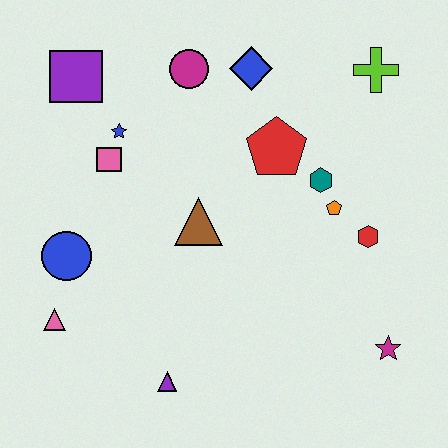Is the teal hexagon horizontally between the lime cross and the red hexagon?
No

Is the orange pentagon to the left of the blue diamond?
No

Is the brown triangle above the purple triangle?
Yes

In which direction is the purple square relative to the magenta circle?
The purple square is to the left of the magenta circle.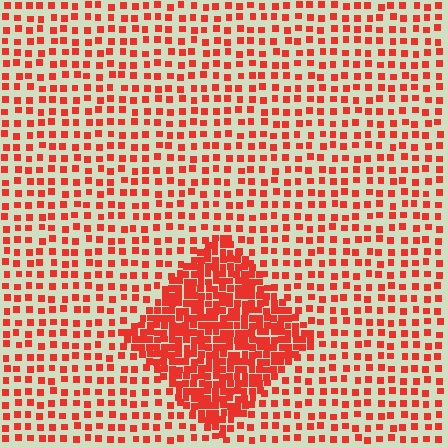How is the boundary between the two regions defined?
The boundary is defined by a change in element density (approximately 2.6x ratio). All elements are the same color, size, and shape.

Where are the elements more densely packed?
The elements are more densely packed inside the diamond boundary.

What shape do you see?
I see a diamond.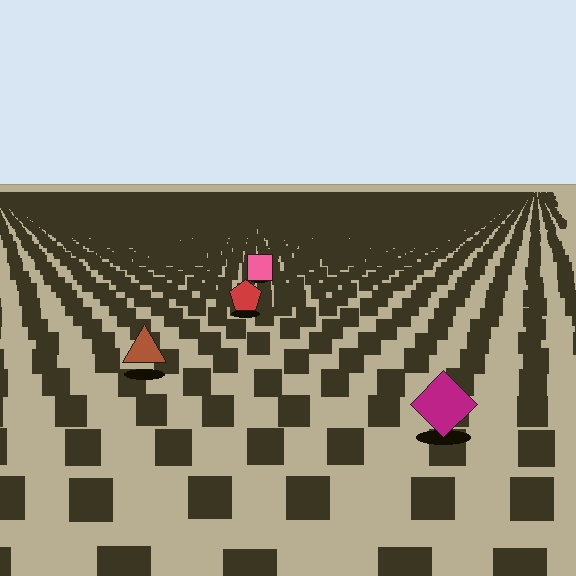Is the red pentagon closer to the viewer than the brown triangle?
No. The brown triangle is closer — you can tell from the texture gradient: the ground texture is coarser near it.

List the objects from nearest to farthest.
From nearest to farthest: the magenta diamond, the brown triangle, the red pentagon, the pink square.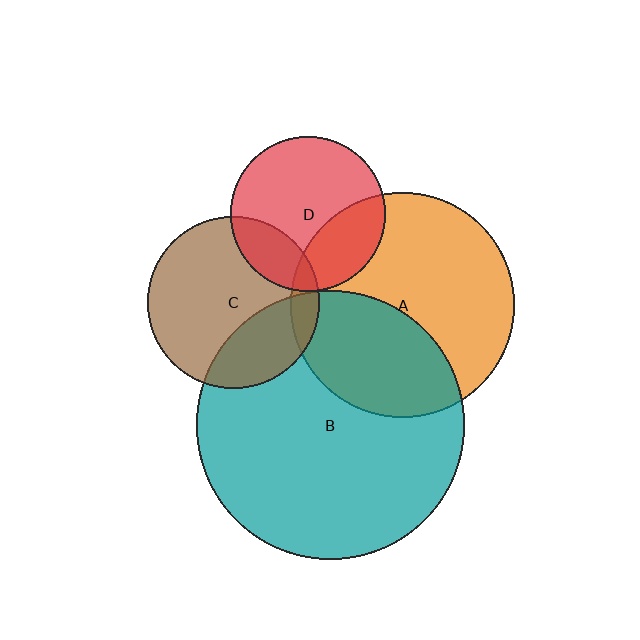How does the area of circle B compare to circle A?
Approximately 1.4 times.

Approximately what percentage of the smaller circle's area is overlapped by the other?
Approximately 20%.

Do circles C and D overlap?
Yes.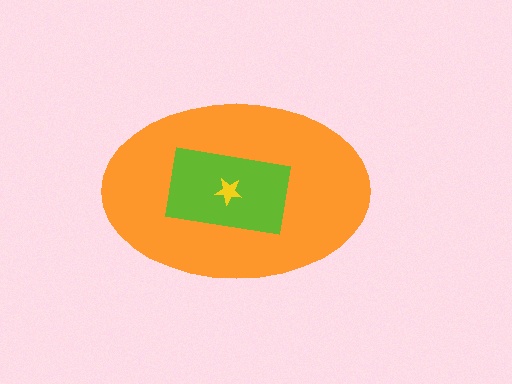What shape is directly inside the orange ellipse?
The lime rectangle.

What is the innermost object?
The yellow star.